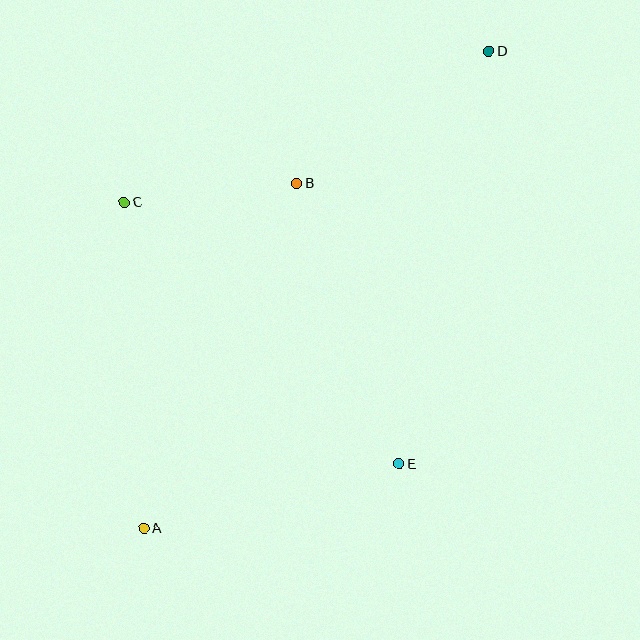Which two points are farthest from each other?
Points A and D are farthest from each other.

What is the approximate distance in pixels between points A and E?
The distance between A and E is approximately 263 pixels.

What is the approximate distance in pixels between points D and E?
The distance between D and E is approximately 422 pixels.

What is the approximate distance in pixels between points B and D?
The distance between B and D is approximately 233 pixels.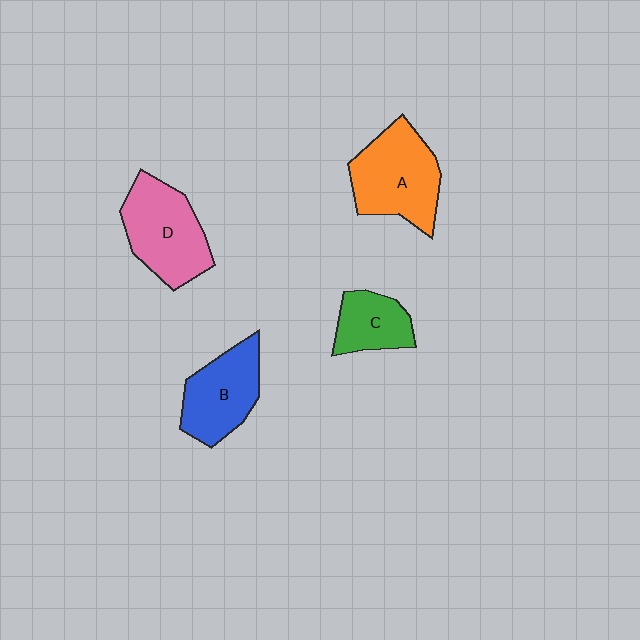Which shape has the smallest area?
Shape C (green).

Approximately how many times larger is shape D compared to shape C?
Approximately 1.7 times.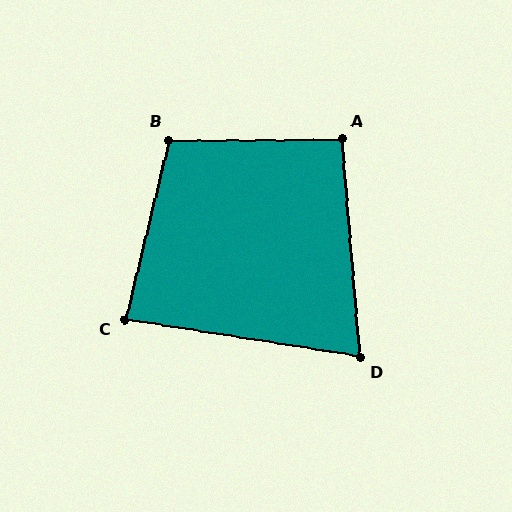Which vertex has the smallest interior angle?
D, at approximately 76 degrees.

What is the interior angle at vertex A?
Approximately 94 degrees (approximately right).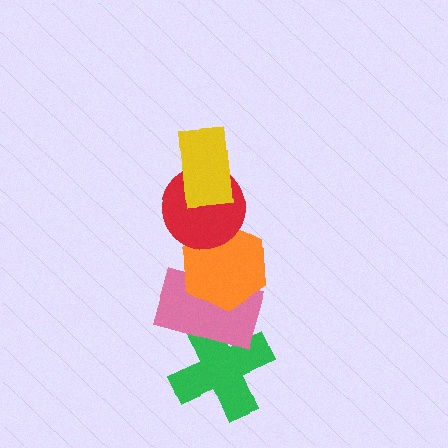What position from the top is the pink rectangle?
The pink rectangle is 4th from the top.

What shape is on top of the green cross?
The pink rectangle is on top of the green cross.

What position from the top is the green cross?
The green cross is 5th from the top.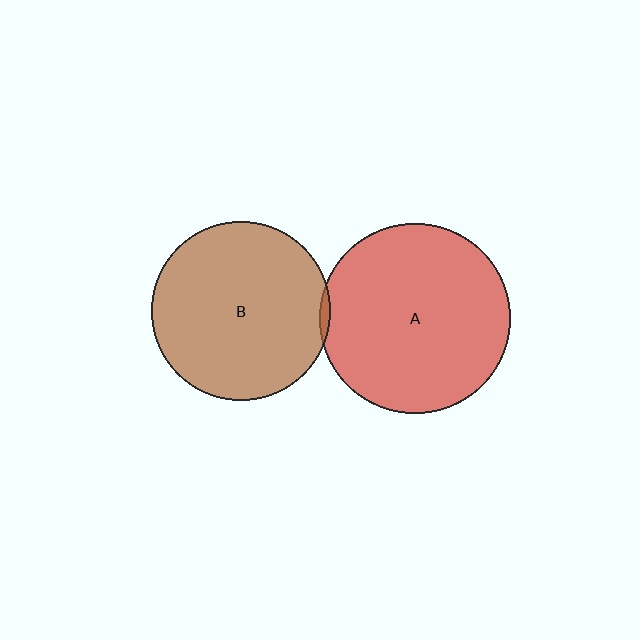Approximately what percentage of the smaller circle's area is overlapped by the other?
Approximately 5%.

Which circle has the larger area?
Circle A (red).